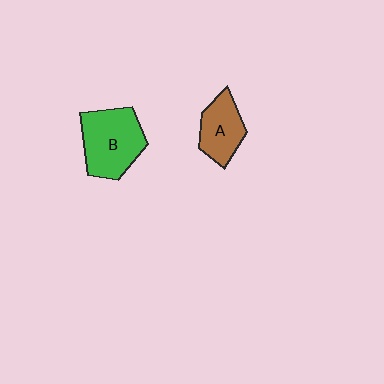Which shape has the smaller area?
Shape A (brown).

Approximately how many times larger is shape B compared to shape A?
Approximately 1.5 times.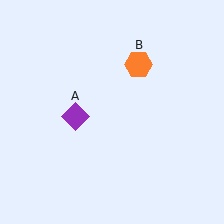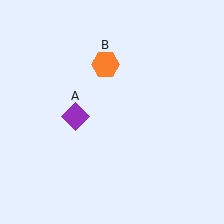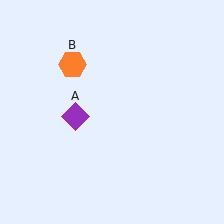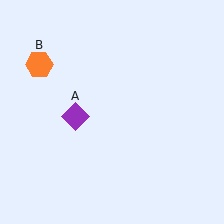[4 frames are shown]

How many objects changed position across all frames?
1 object changed position: orange hexagon (object B).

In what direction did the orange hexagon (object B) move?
The orange hexagon (object B) moved left.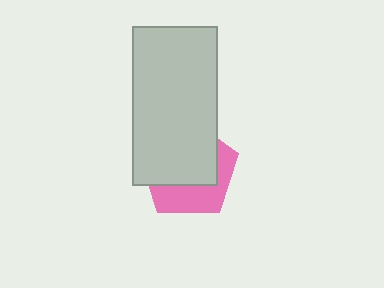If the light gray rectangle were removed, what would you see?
You would see the complete pink pentagon.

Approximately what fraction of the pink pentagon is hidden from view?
Roughly 60% of the pink pentagon is hidden behind the light gray rectangle.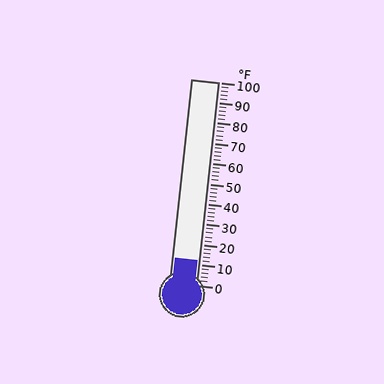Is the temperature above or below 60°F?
The temperature is below 60°F.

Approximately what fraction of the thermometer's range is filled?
The thermometer is filled to approximately 10% of its range.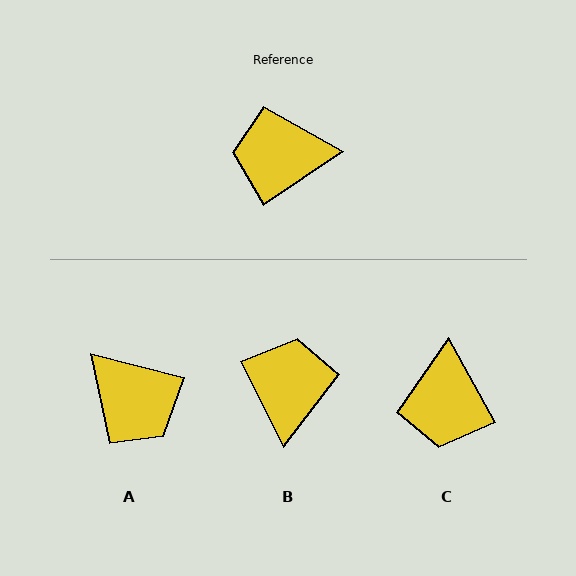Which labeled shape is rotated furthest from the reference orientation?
A, about 131 degrees away.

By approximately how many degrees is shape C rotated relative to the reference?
Approximately 85 degrees counter-clockwise.